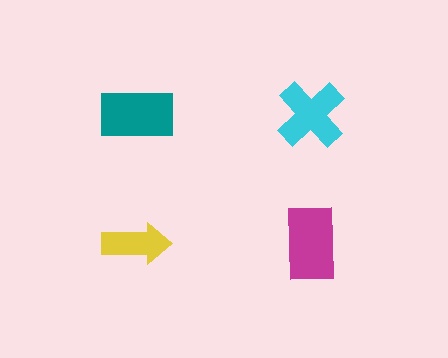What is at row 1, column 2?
A cyan cross.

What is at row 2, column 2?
A magenta rectangle.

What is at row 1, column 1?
A teal rectangle.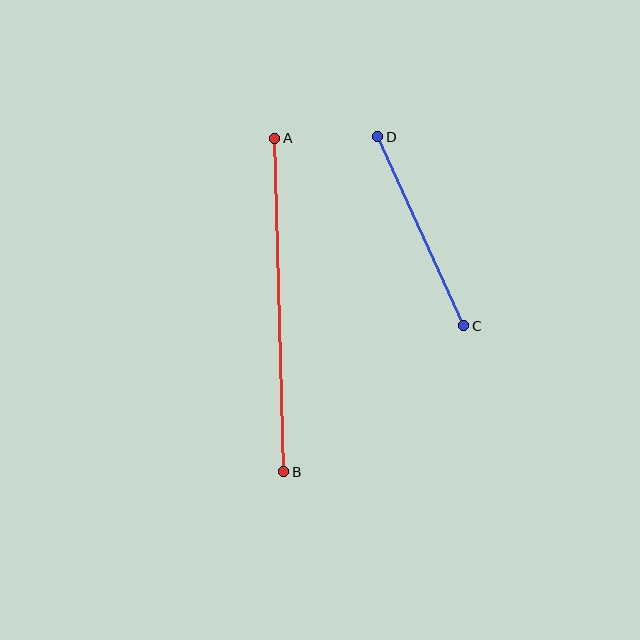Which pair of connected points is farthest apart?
Points A and B are farthest apart.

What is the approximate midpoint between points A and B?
The midpoint is at approximately (279, 305) pixels.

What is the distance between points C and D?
The distance is approximately 208 pixels.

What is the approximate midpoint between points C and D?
The midpoint is at approximately (421, 231) pixels.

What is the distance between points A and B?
The distance is approximately 334 pixels.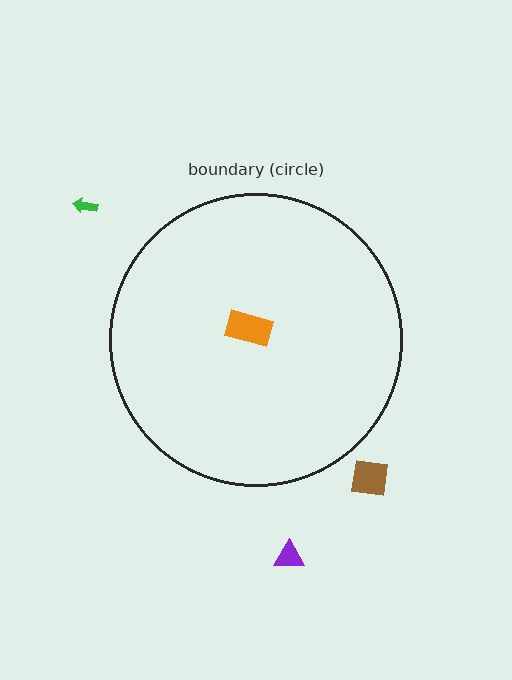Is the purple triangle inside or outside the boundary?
Outside.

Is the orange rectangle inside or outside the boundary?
Inside.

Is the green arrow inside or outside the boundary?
Outside.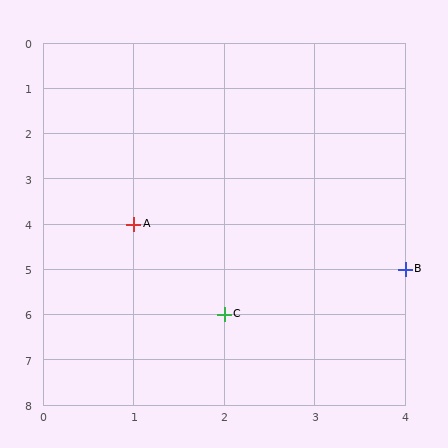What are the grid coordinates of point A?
Point A is at grid coordinates (1, 4).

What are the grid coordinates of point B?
Point B is at grid coordinates (4, 5).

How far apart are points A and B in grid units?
Points A and B are 3 columns and 1 row apart (about 3.2 grid units diagonally).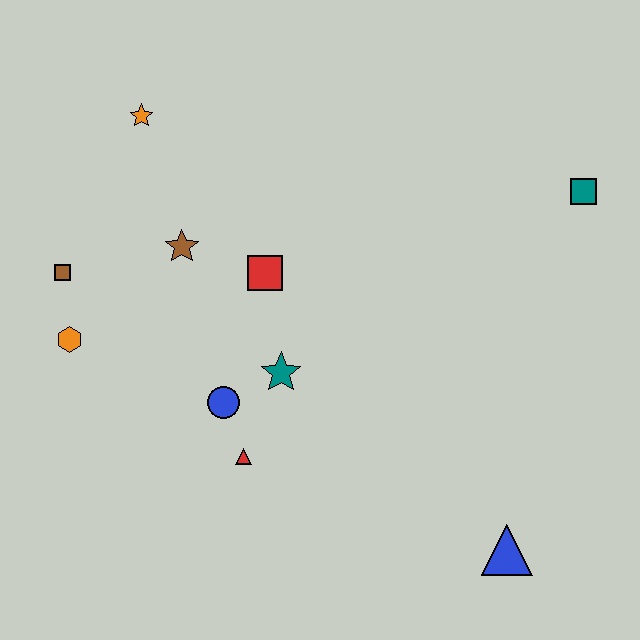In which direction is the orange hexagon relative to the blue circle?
The orange hexagon is to the left of the blue circle.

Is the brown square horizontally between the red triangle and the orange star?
No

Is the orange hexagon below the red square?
Yes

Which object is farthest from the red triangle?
The teal square is farthest from the red triangle.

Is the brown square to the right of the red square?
No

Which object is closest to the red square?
The brown star is closest to the red square.